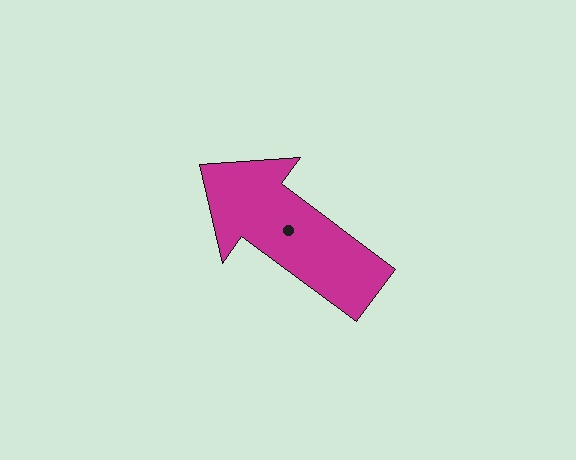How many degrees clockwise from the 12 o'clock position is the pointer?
Approximately 307 degrees.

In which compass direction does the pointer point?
Northwest.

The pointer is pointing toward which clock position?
Roughly 10 o'clock.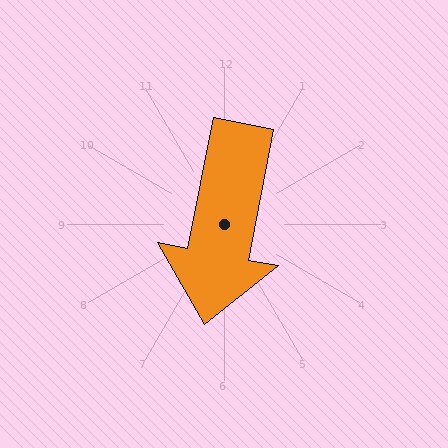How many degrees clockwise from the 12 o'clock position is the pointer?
Approximately 191 degrees.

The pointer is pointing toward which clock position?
Roughly 6 o'clock.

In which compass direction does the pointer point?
South.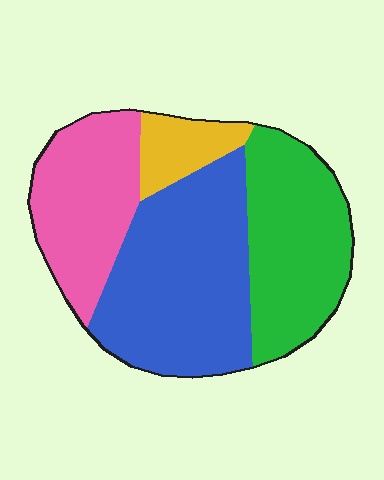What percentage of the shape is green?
Green covers 29% of the shape.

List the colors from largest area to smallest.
From largest to smallest: blue, green, pink, yellow.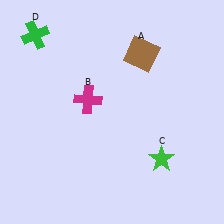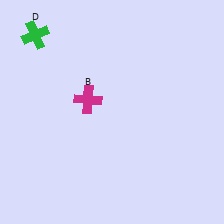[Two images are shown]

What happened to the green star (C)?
The green star (C) was removed in Image 2. It was in the bottom-right area of Image 1.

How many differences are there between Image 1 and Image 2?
There are 2 differences between the two images.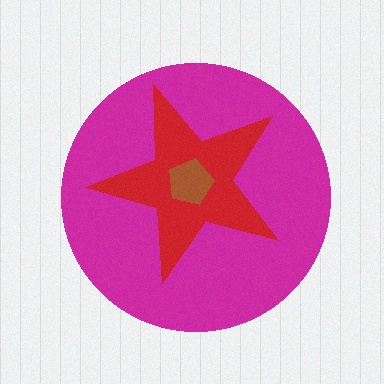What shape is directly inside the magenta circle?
The red star.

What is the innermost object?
The brown pentagon.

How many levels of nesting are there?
3.